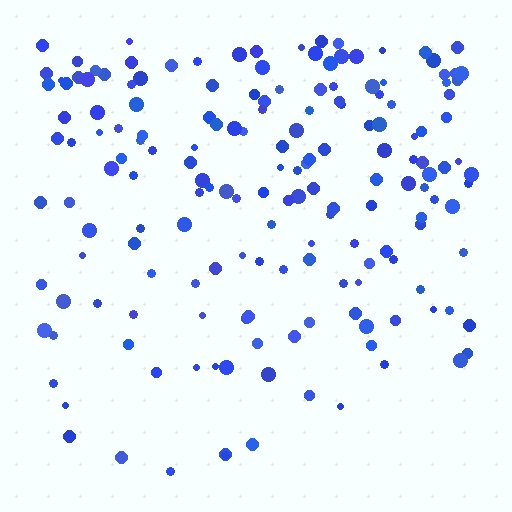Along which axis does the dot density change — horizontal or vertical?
Vertical.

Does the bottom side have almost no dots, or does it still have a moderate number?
Still a moderate number, just noticeably fewer than the top.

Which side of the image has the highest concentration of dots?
The top.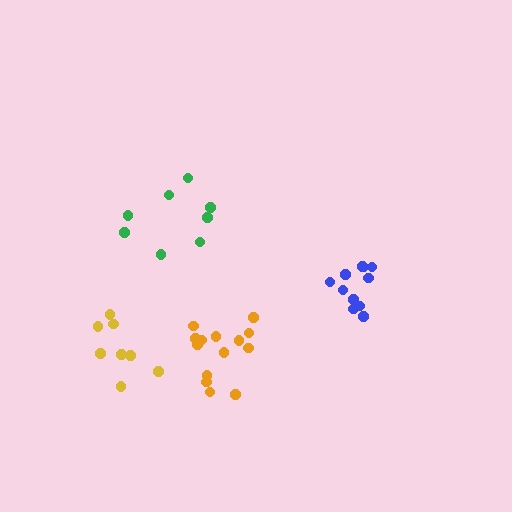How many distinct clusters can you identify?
There are 4 distinct clusters.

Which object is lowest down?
The yellow cluster is bottommost.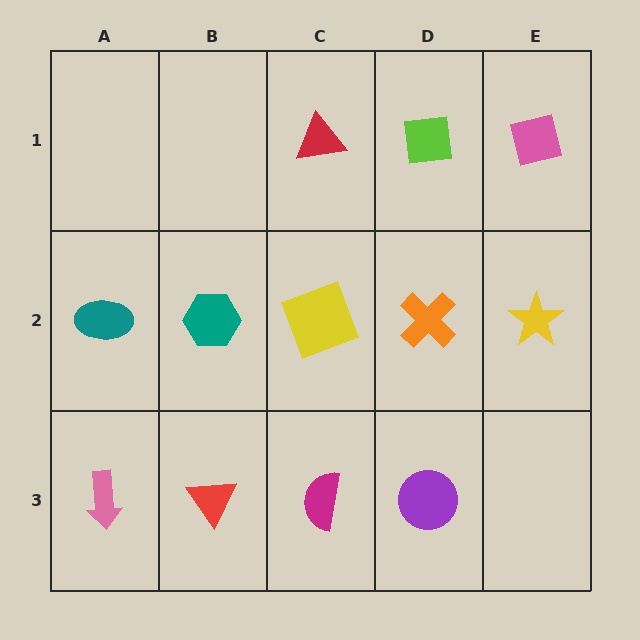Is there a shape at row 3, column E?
No, that cell is empty.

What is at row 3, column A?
A pink arrow.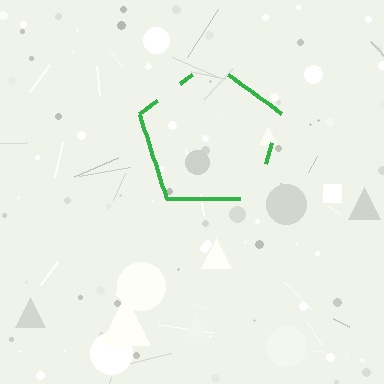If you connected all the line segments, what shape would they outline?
They would outline a pentagon.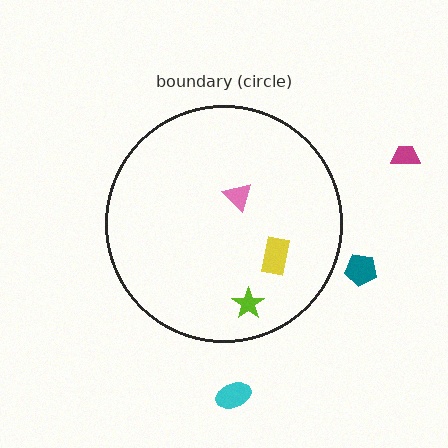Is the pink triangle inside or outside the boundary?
Inside.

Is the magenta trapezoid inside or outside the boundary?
Outside.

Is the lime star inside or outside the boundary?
Inside.